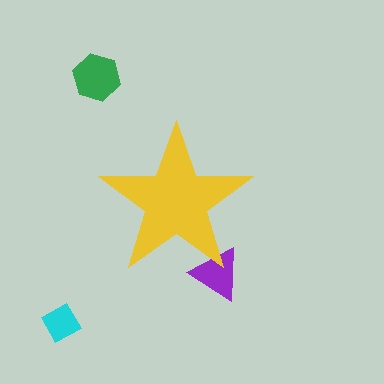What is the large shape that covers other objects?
A yellow star.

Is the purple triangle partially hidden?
Yes, the purple triangle is partially hidden behind the yellow star.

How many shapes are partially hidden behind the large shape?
1 shape is partially hidden.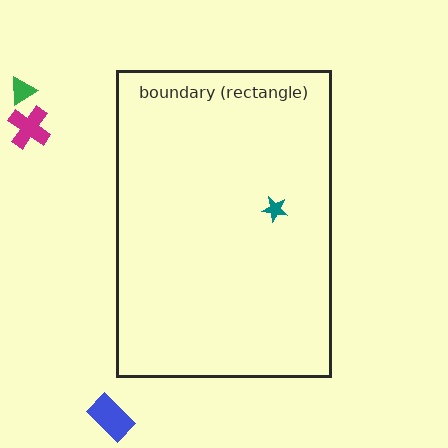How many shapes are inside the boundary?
1 inside, 3 outside.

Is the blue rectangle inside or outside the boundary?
Outside.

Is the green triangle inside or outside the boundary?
Outside.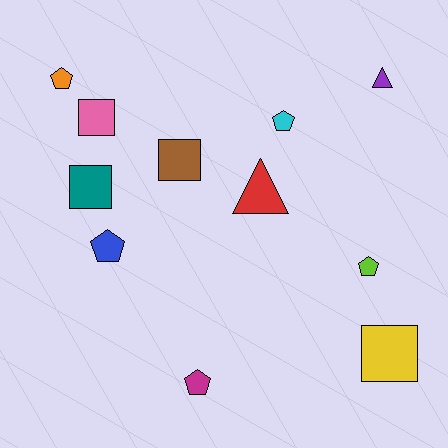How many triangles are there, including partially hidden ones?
There are 2 triangles.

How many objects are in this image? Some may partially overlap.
There are 11 objects.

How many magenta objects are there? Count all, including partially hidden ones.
There is 1 magenta object.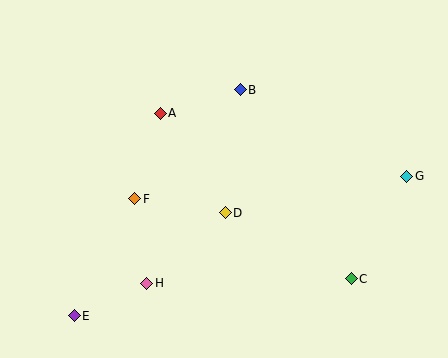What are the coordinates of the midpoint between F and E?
The midpoint between F and E is at (104, 257).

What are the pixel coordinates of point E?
Point E is at (74, 316).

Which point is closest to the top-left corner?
Point A is closest to the top-left corner.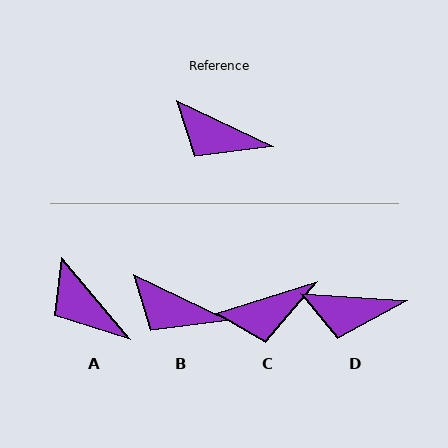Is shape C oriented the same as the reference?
No, it is off by about 42 degrees.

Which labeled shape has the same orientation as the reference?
B.